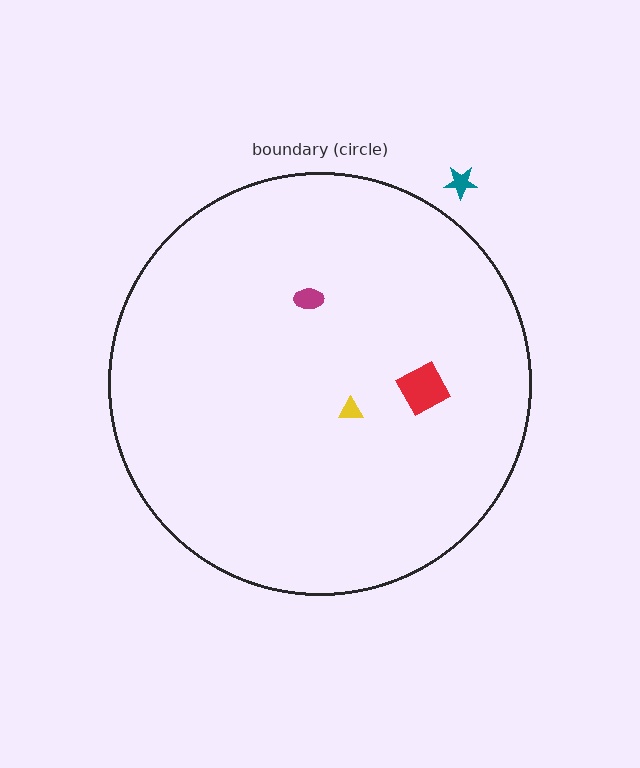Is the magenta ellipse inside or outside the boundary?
Inside.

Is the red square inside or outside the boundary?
Inside.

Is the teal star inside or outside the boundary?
Outside.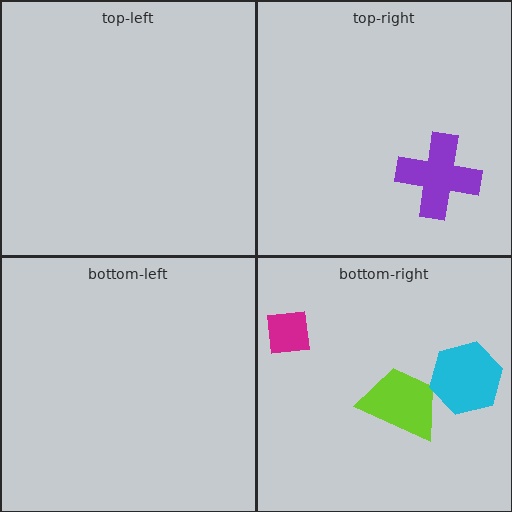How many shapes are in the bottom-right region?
3.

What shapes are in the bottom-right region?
The magenta square, the lime trapezoid, the cyan hexagon.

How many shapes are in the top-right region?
1.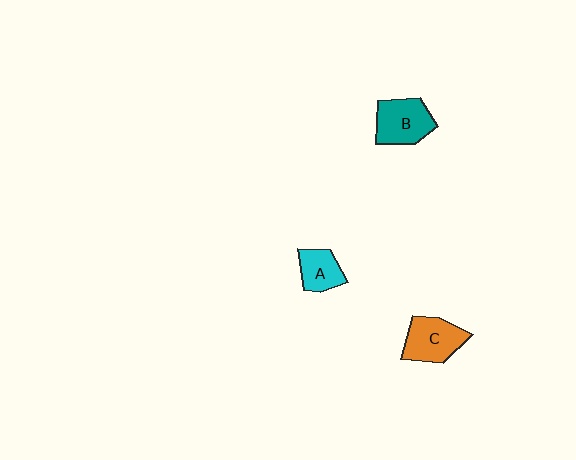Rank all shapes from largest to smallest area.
From largest to smallest: B (teal), C (orange), A (cyan).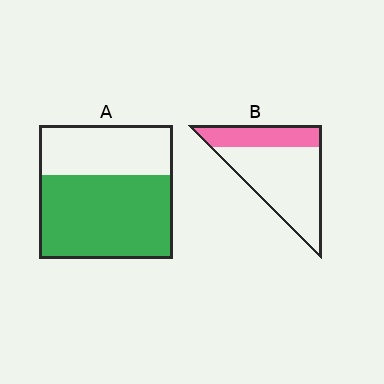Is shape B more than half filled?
No.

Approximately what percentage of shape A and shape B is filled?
A is approximately 65% and B is approximately 30%.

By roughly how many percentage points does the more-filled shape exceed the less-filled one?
By roughly 35 percentage points (A over B).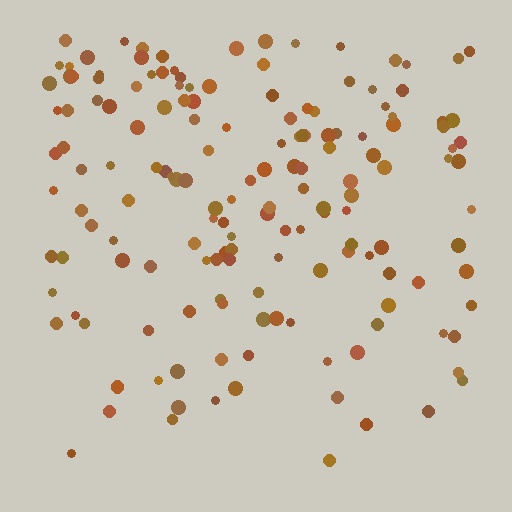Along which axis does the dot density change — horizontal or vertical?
Vertical.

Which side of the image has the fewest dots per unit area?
The bottom.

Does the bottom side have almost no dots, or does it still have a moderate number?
Still a moderate number, just noticeably fewer than the top.